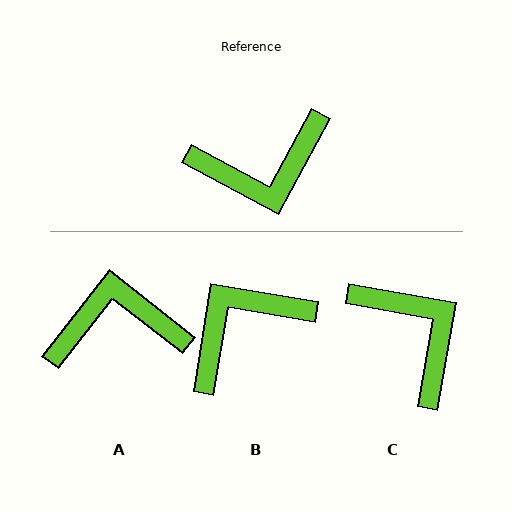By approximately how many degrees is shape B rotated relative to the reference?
Approximately 161 degrees clockwise.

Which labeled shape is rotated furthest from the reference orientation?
A, about 170 degrees away.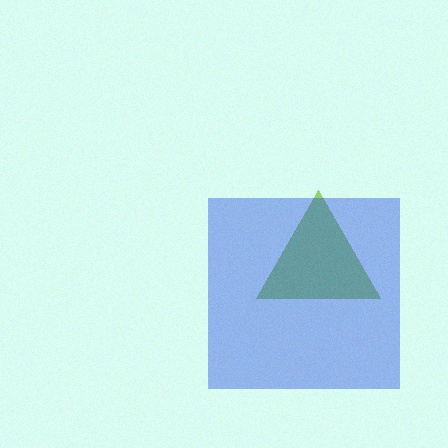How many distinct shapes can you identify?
There are 2 distinct shapes: a lime triangle, a blue square.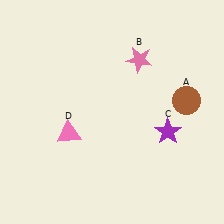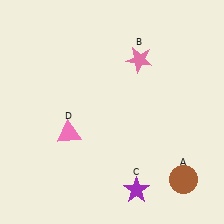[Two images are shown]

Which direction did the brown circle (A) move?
The brown circle (A) moved down.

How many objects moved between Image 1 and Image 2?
2 objects moved between the two images.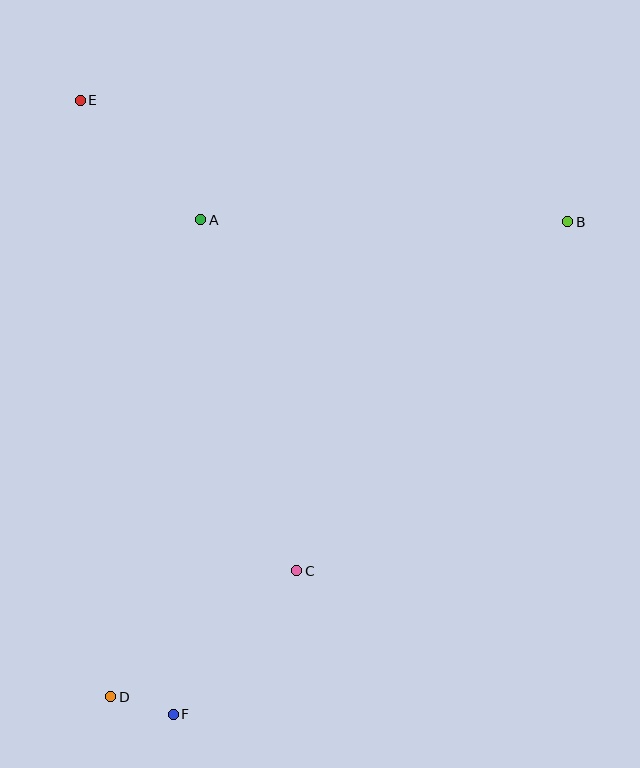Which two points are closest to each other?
Points D and F are closest to each other.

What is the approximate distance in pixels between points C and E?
The distance between C and E is approximately 518 pixels.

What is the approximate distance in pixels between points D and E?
The distance between D and E is approximately 598 pixels.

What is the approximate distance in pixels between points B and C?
The distance between B and C is approximately 442 pixels.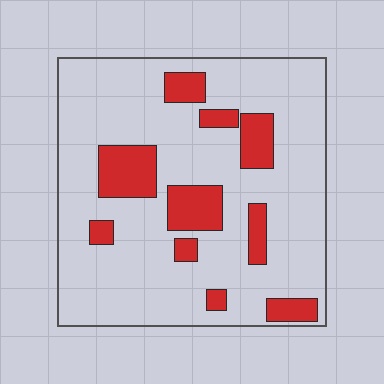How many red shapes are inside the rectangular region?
10.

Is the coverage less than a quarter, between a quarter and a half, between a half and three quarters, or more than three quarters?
Less than a quarter.